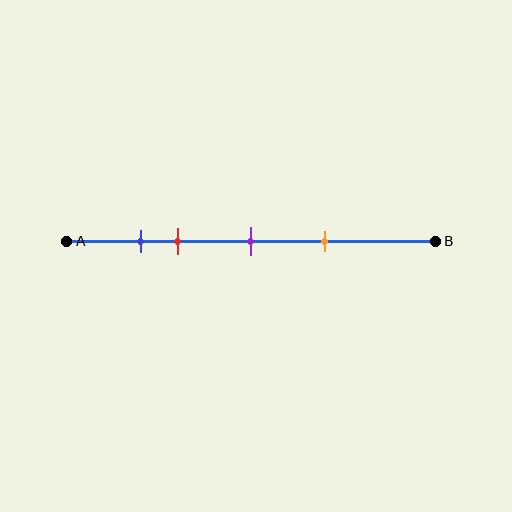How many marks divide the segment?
There are 4 marks dividing the segment.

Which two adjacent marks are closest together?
The blue and red marks are the closest adjacent pair.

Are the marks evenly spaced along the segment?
No, the marks are not evenly spaced.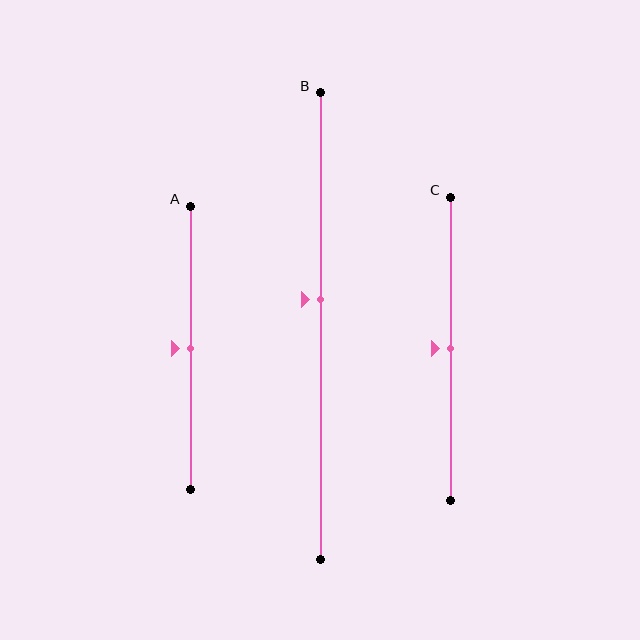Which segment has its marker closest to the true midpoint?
Segment A has its marker closest to the true midpoint.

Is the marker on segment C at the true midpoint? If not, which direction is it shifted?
Yes, the marker on segment C is at the true midpoint.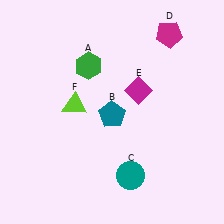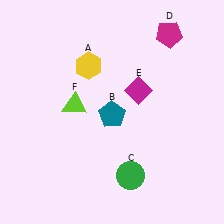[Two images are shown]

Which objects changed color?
A changed from green to yellow. C changed from teal to green.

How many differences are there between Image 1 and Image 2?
There are 2 differences between the two images.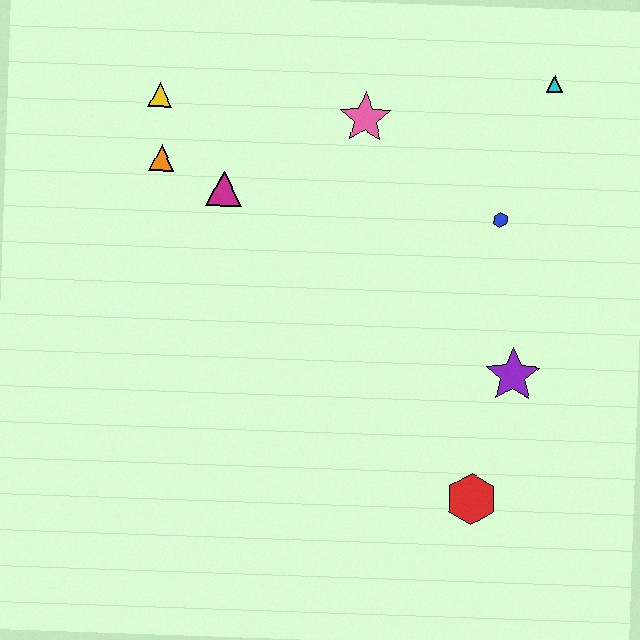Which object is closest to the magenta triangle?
The orange triangle is closest to the magenta triangle.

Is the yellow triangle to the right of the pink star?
No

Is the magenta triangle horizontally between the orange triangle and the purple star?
Yes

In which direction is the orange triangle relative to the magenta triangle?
The orange triangle is to the left of the magenta triangle.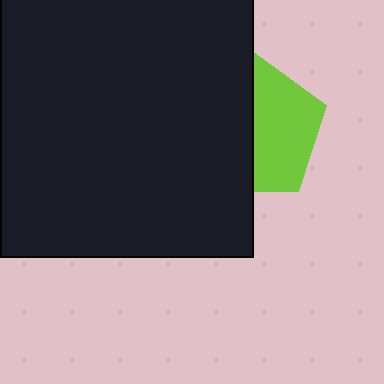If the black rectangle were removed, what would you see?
You would see the complete lime pentagon.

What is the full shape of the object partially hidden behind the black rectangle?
The partially hidden object is a lime pentagon.